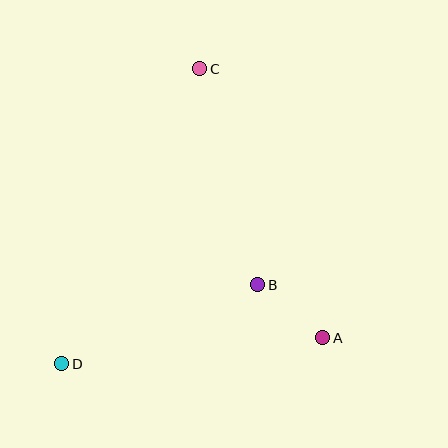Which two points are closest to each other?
Points A and B are closest to each other.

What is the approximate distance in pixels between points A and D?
The distance between A and D is approximately 262 pixels.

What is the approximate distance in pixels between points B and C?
The distance between B and C is approximately 224 pixels.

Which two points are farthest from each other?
Points C and D are farthest from each other.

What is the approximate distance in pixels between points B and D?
The distance between B and D is approximately 211 pixels.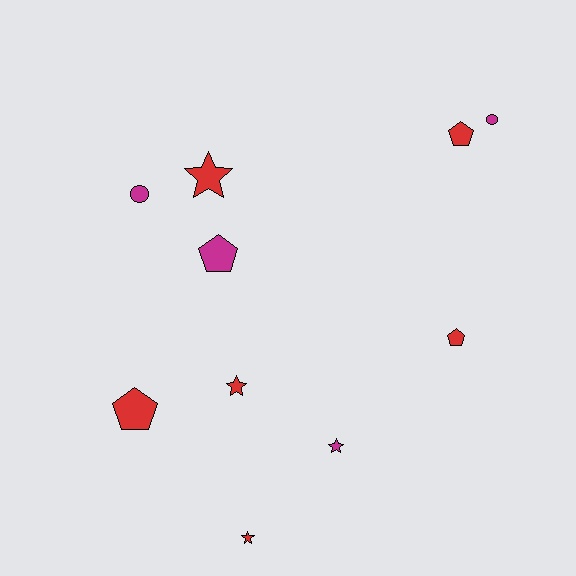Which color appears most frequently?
Red, with 6 objects.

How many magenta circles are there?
There are 2 magenta circles.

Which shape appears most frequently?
Pentagon, with 4 objects.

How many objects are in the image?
There are 10 objects.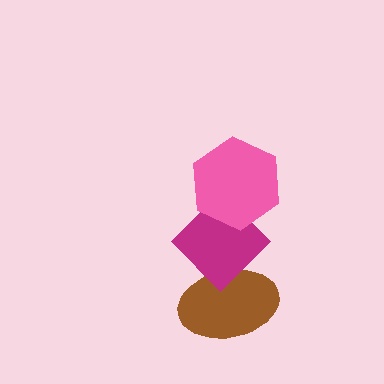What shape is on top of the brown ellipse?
The magenta diamond is on top of the brown ellipse.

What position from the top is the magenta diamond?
The magenta diamond is 2nd from the top.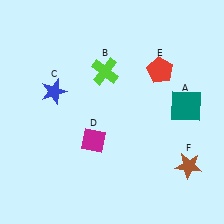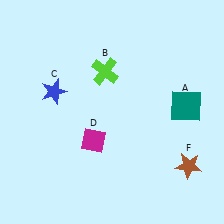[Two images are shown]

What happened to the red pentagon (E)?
The red pentagon (E) was removed in Image 2. It was in the top-right area of Image 1.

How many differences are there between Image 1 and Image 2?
There is 1 difference between the two images.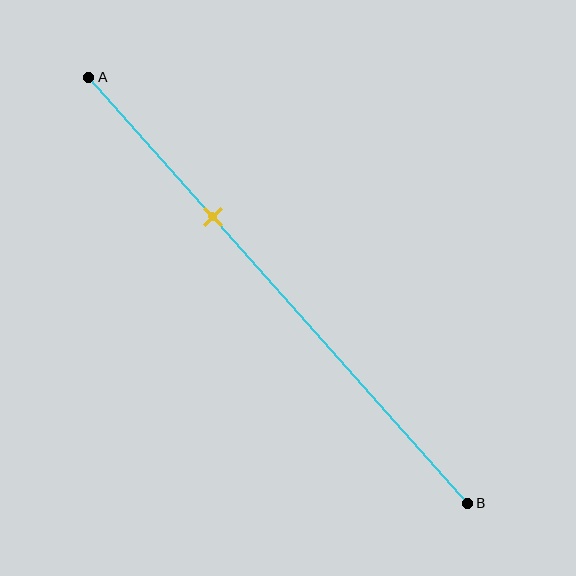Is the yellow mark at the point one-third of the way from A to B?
Yes, the mark is approximately at the one-third point.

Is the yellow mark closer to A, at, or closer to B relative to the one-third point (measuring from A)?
The yellow mark is approximately at the one-third point of segment AB.